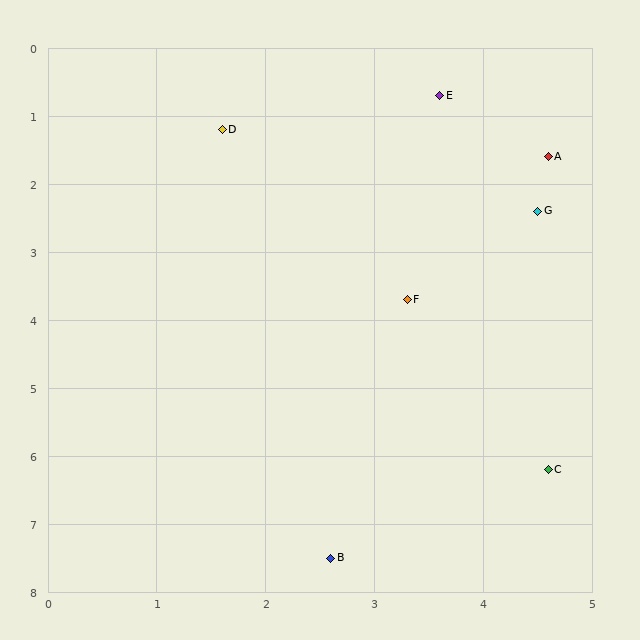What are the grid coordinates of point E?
Point E is at approximately (3.6, 0.7).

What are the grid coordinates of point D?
Point D is at approximately (1.6, 1.2).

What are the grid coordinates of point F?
Point F is at approximately (3.3, 3.7).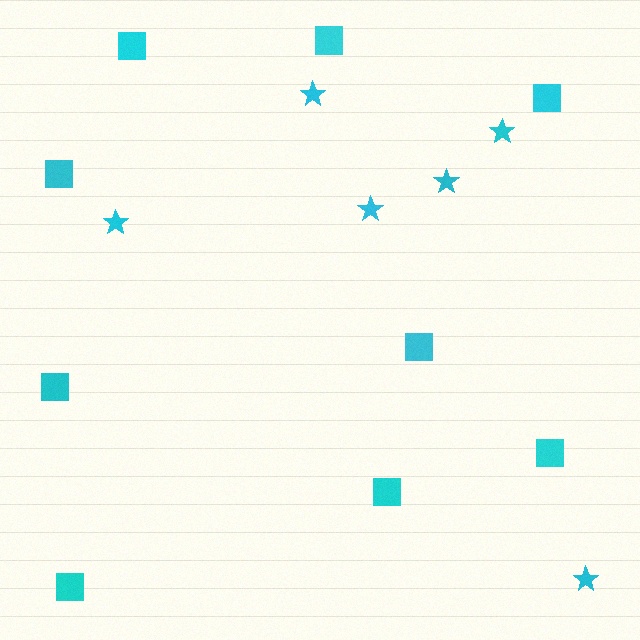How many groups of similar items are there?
There are 2 groups: one group of stars (6) and one group of squares (9).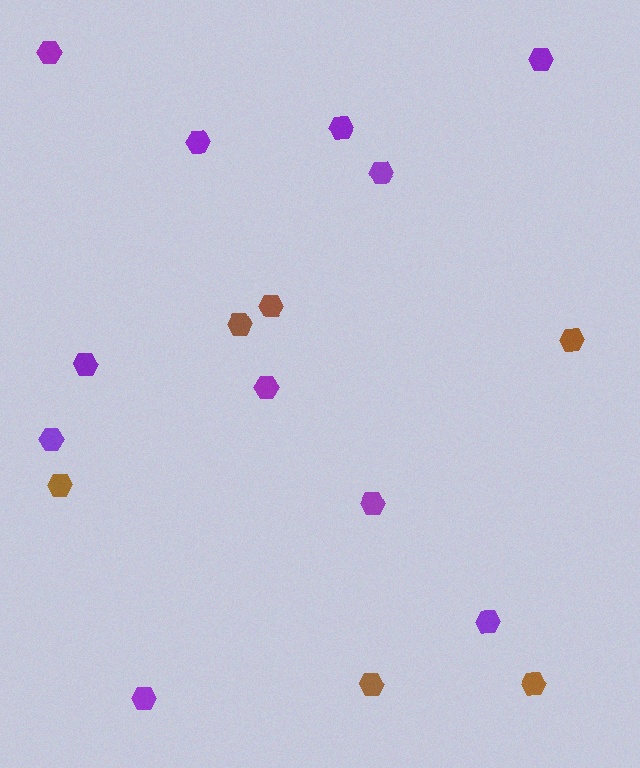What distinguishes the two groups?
There are 2 groups: one group of purple hexagons (11) and one group of brown hexagons (6).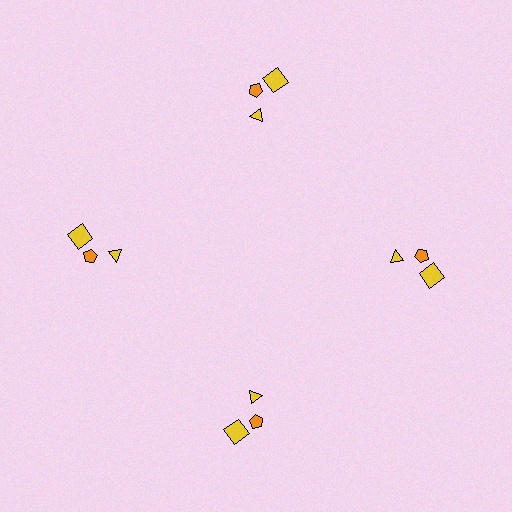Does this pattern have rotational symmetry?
Yes, this pattern has 4-fold rotational symmetry. It looks the same after rotating 90 degrees around the center.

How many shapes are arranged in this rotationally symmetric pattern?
There are 12 shapes, arranged in 4 groups of 3.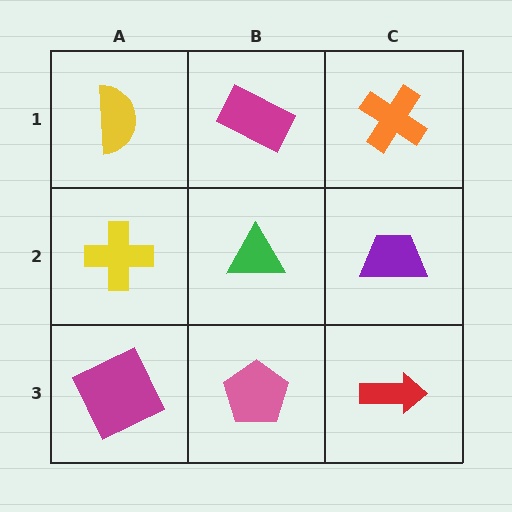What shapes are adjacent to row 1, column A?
A yellow cross (row 2, column A), a magenta rectangle (row 1, column B).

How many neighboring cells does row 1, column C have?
2.